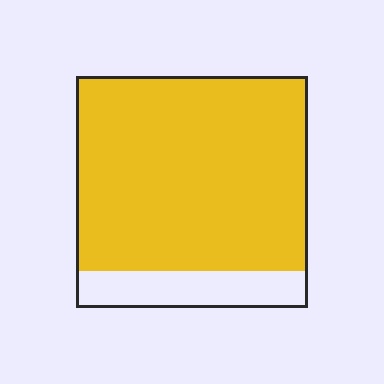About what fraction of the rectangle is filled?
About five sixths (5/6).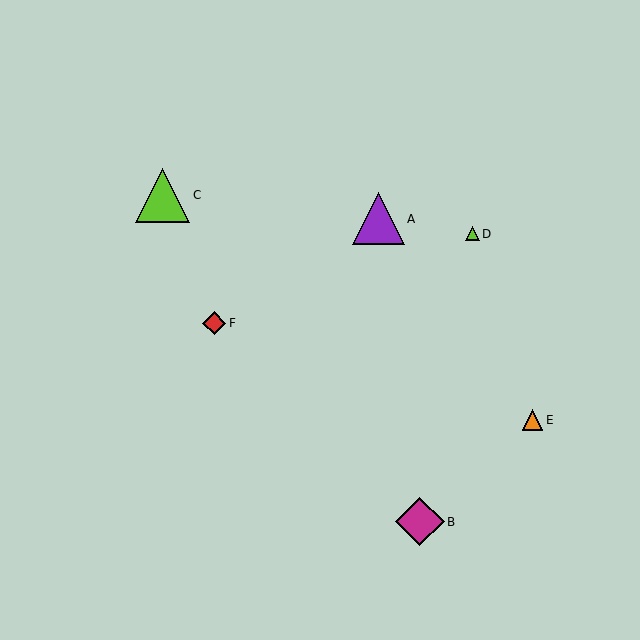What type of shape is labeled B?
Shape B is a magenta diamond.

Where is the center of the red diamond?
The center of the red diamond is at (214, 323).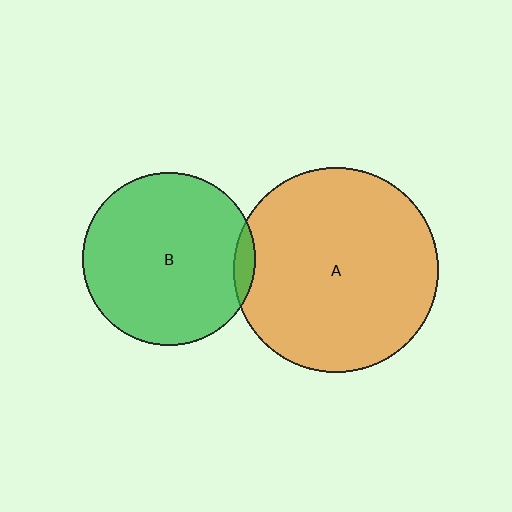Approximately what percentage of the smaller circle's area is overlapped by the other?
Approximately 5%.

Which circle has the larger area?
Circle A (orange).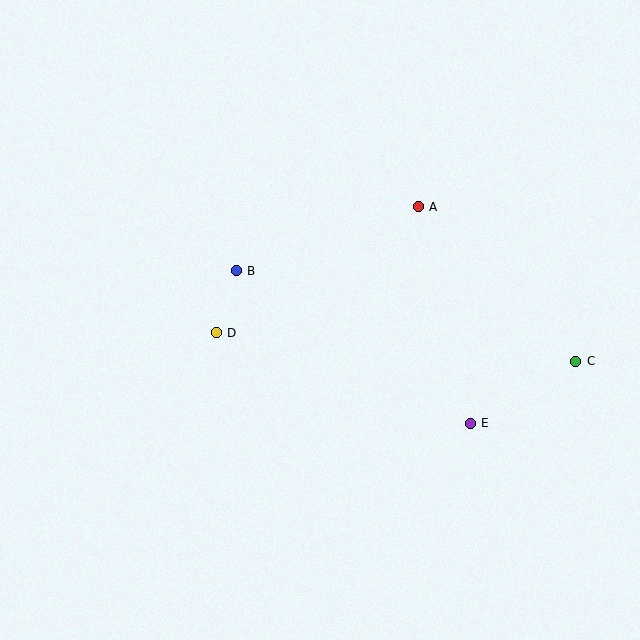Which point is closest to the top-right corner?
Point A is closest to the top-right corner.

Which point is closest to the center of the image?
Point B at (236, 271) is closest to the center.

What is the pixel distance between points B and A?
The distance between B and A is 193 pixels.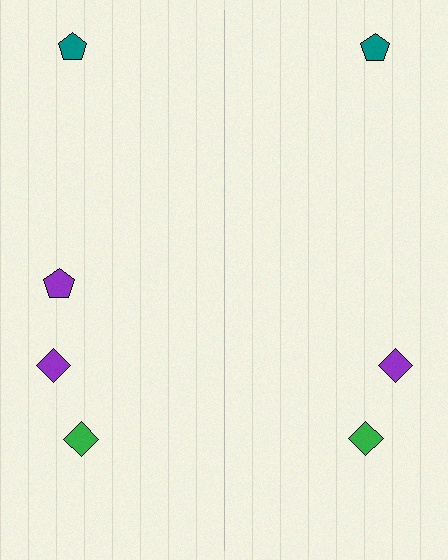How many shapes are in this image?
There are 7 shapes in this image.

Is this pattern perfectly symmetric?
No, the pattern is not perfectly symmetric. A purple pentagon is missing from the right side.